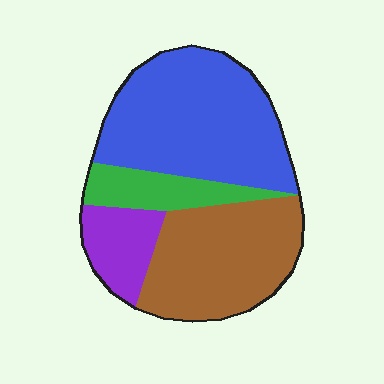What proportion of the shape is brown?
Brown covers about 35% of the shape.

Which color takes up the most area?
Blue, at roughly 45%.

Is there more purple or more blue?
Blue.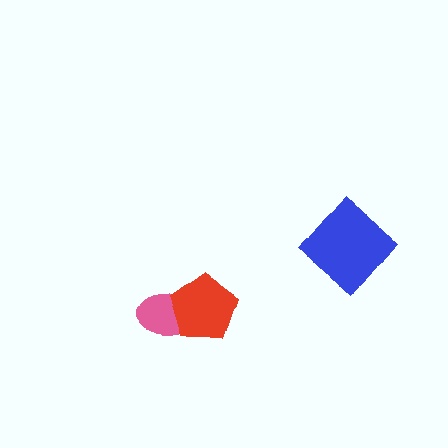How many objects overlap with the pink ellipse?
1 object overlaps with the pink ellipse.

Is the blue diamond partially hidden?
No, no other shape covers it.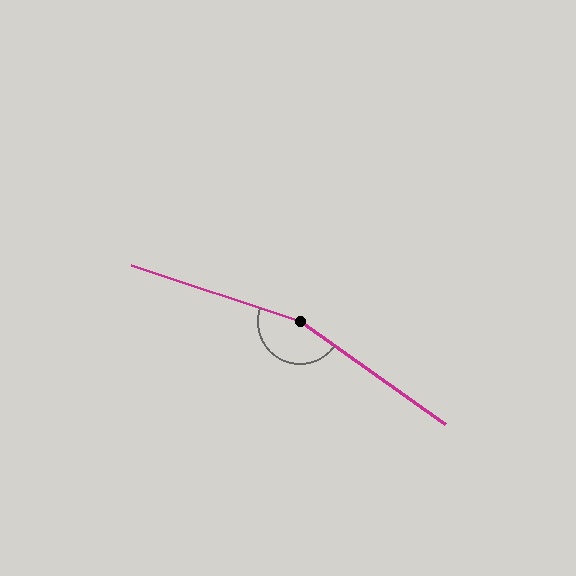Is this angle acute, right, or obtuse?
It is obtuse.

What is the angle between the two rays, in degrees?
Approximately 163 degrees.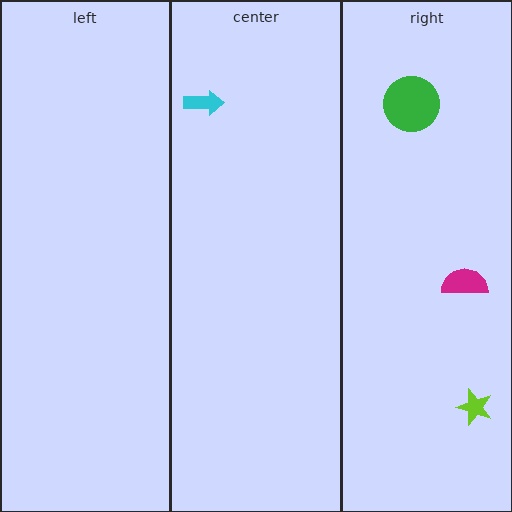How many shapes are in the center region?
1.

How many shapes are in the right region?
3.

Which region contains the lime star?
The right region.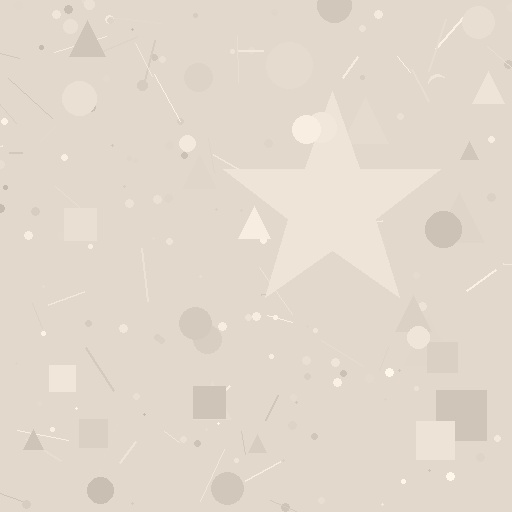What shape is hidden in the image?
A star is hidden in the image.